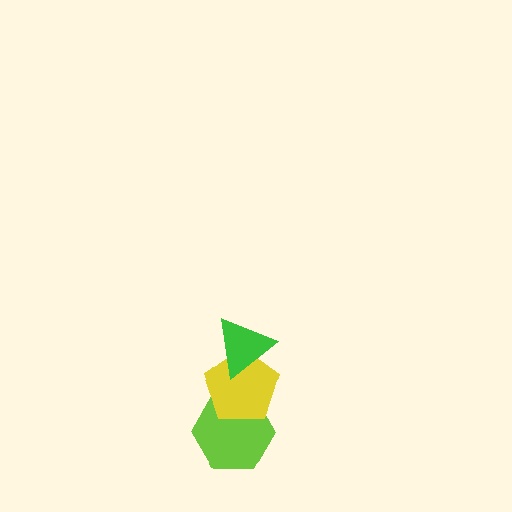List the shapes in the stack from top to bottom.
From top to bottom: the green triangle, the yellow pentagon, the lime hexagon.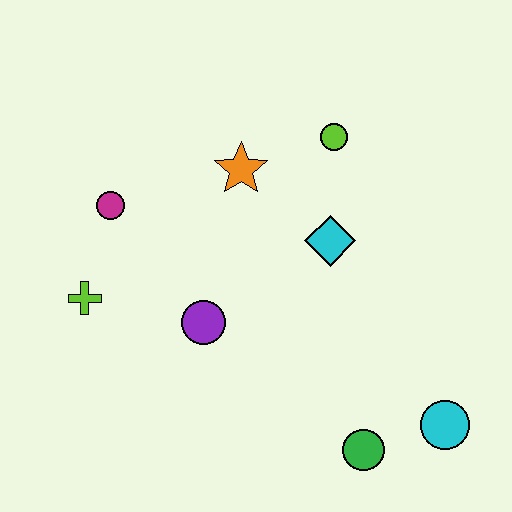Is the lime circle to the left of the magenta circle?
No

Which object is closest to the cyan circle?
The green circle is closest to the cyan circle.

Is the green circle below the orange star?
Yes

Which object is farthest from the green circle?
The magenta circle is farthest from the green circle.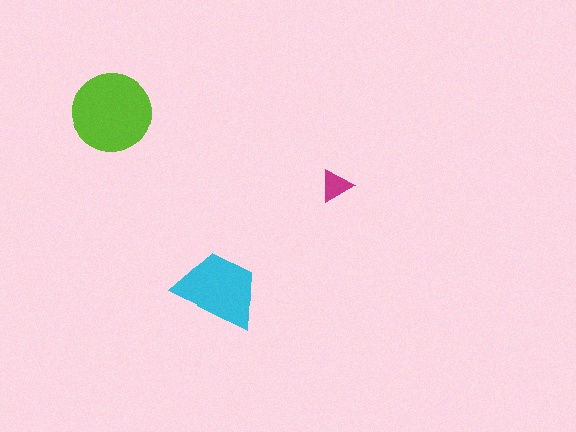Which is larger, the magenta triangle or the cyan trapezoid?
The cyan trapezoid.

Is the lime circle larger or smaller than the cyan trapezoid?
Larger.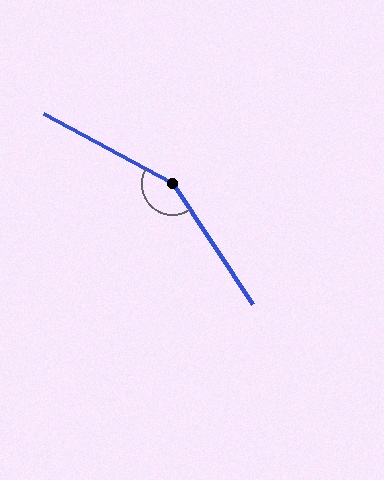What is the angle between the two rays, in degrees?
Approximately 152 degrees.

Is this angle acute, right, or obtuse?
It is obtuse.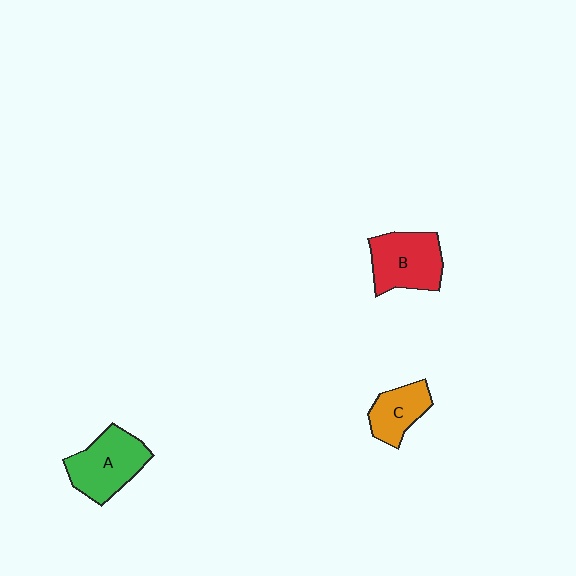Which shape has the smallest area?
Shape C (orange).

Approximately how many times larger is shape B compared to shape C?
Approximately 1.5 times.